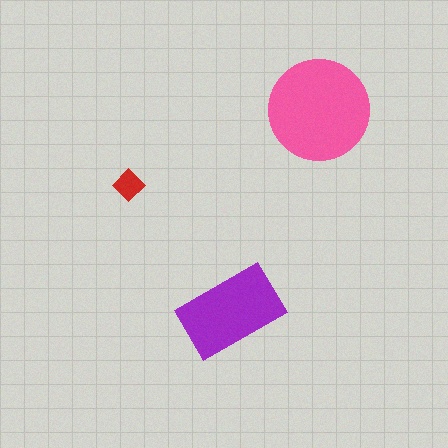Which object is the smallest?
The red diamond.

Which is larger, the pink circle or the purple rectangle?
The pink circle.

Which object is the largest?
The pink circle.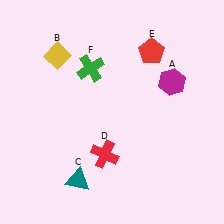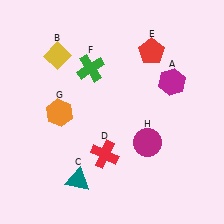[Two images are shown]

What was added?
An orange hexagon (G), a magenta circle (H) were added in Image 2.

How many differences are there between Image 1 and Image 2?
There are 2 differences between the two images.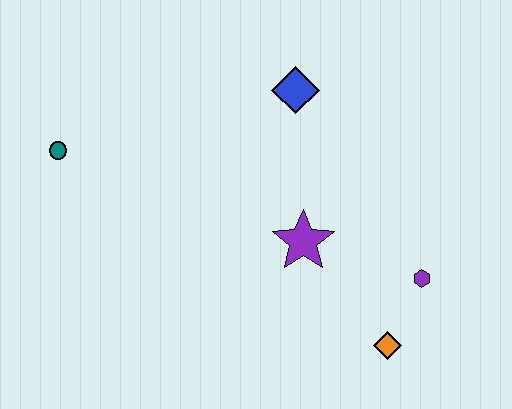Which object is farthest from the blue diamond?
The orange diamond is farthest from the blue diamond.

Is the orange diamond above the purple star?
No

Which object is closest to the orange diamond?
The purple hexagon is closest to the orange diamond.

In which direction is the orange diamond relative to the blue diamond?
The orange diamond is below the blue diamond.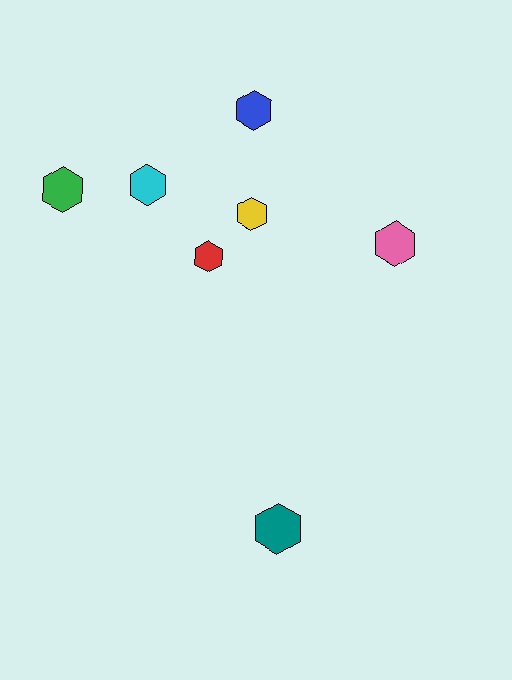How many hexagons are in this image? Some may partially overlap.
There are 7 hexagons.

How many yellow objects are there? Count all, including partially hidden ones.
There is 1 yellow object.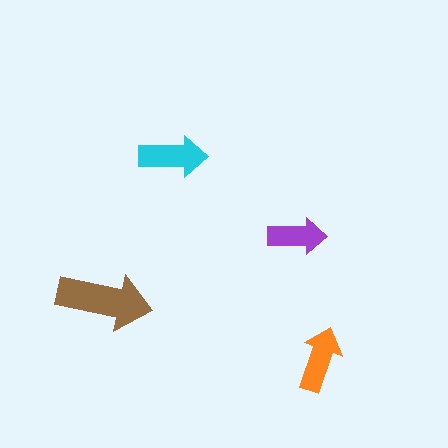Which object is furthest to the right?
The orange arrow is rightmost.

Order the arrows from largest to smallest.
the brown one, the cyan one, the orange one, the purple one.